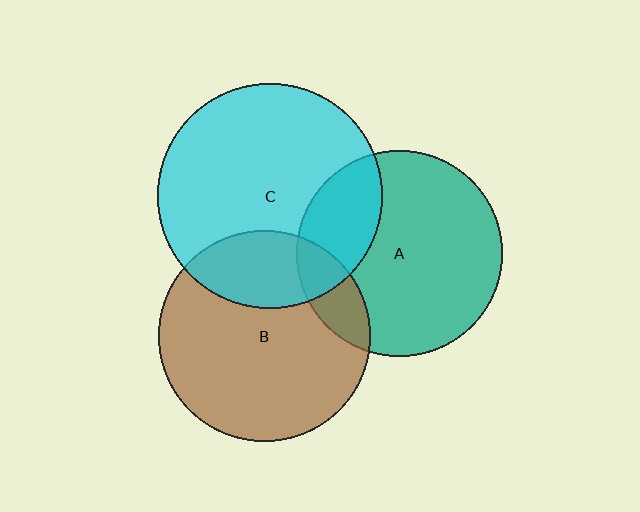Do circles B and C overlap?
Yes.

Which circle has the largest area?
Circle C (cyan).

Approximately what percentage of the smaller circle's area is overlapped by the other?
Approximately 25%.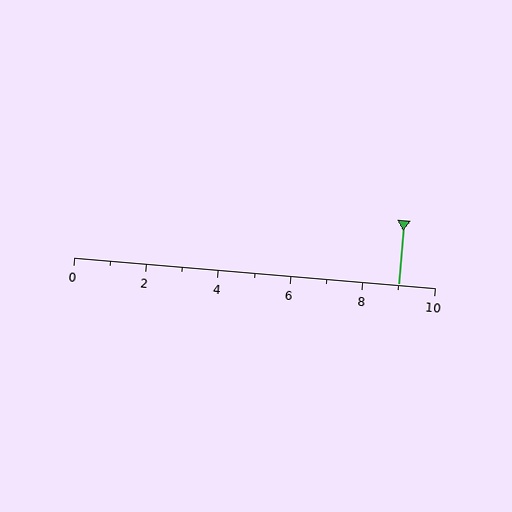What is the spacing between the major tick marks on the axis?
The major ticks are spaced 2 apart.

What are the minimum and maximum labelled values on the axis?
The axis runs from 0 to 10.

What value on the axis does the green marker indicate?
The marker indicates approximately 9.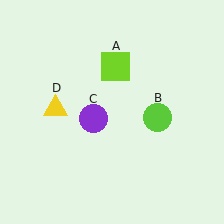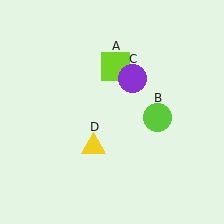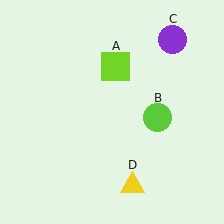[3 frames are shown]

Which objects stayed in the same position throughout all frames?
Lime square (object A) and lime circle (object B) remained stationary.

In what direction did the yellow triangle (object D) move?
The yellow triangle (object D) moved down and to the right.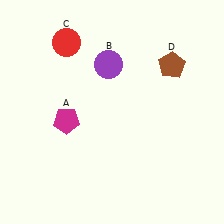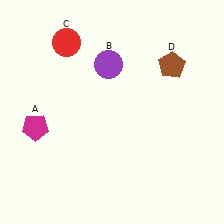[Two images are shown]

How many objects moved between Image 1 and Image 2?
1 object moved between the two images.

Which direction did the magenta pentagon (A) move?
The magenta pentagon (A) moved left.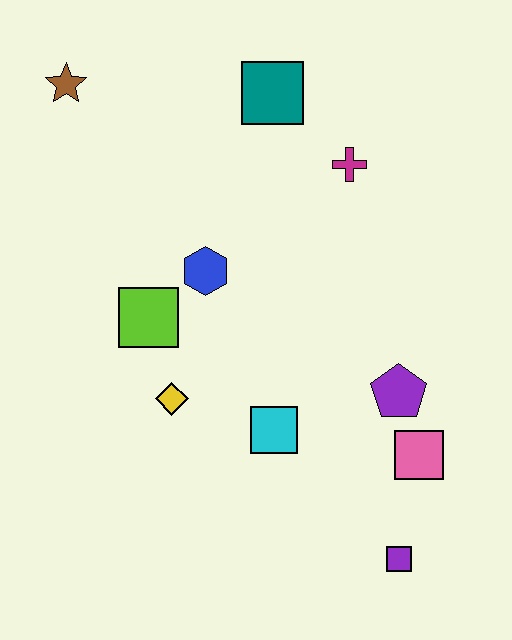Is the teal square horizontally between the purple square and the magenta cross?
No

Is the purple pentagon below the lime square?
Yes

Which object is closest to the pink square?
The purple pentagon is closest to the pink square.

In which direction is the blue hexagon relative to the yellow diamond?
The blue hexagon is above the yellow diamond.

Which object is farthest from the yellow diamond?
The brown star is farthest from the yellow diamond.